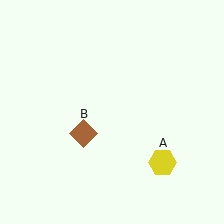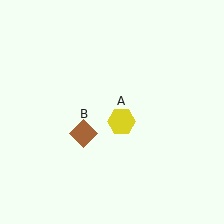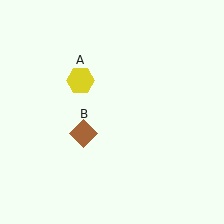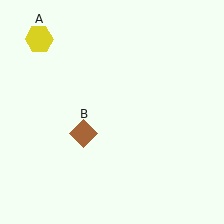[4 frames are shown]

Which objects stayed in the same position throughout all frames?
Brown diamond (object B) remained stationary.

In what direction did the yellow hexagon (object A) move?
The yellow hexagon (object A) moved up and to the left.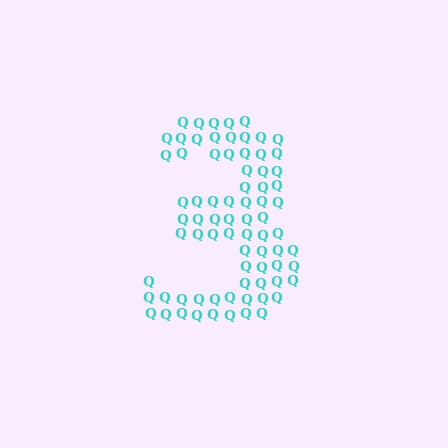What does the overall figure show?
The overall figure shows the digit 3.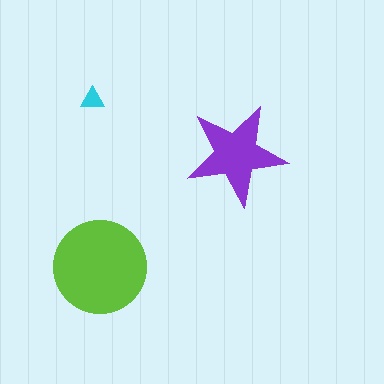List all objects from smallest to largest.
The cyan triangle, the purple star, the lime circle.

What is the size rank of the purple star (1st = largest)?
2nd.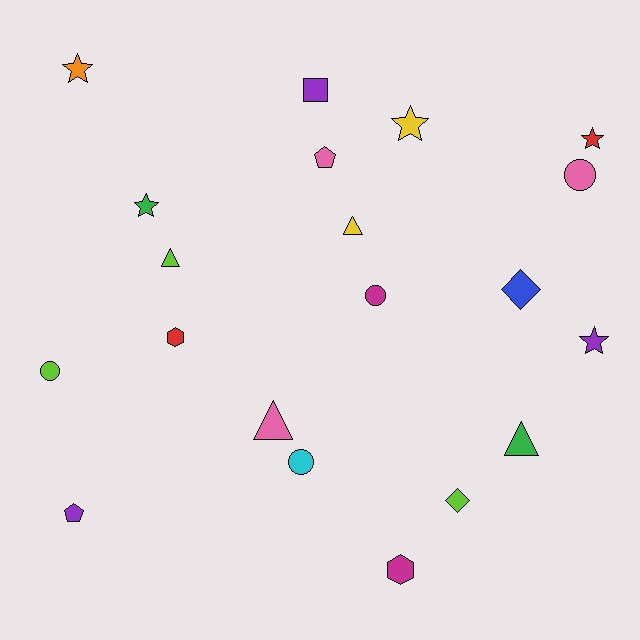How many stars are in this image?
There are 5 stars.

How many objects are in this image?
There are 20 objects.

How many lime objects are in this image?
There are 3 lime objects.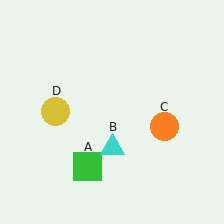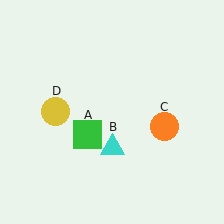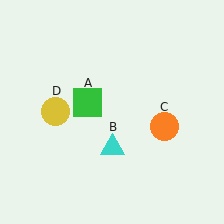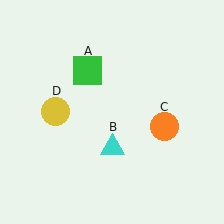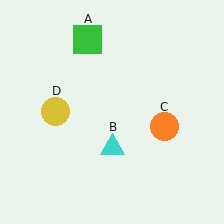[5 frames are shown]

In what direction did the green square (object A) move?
The green square (object A) moved up.